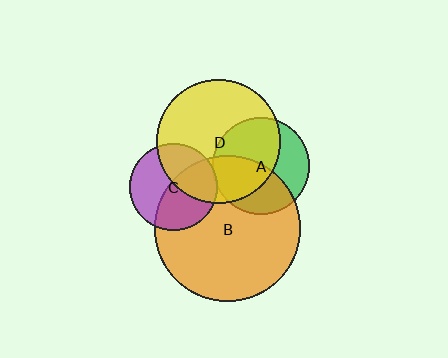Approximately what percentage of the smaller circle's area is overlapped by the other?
Approximately 5%.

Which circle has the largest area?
Circle B (orange).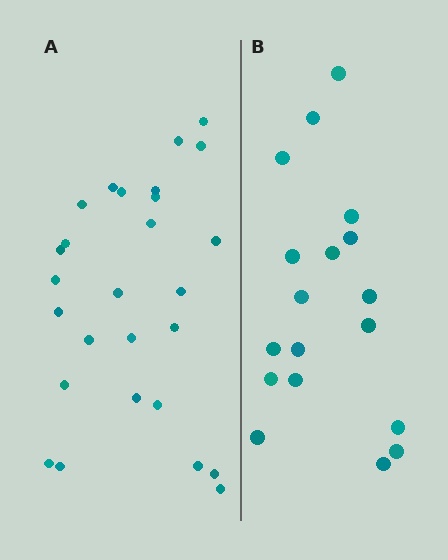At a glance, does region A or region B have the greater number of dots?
Region A (the left region) has more dots.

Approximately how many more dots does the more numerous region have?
Region A has roughly 8 or so more dots than region B.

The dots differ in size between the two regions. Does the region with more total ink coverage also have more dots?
No. Region B has more total ink coverage because its dots are larger, but region A actually contains more individual dots. Total area can be misleading — the number of items is what matters here.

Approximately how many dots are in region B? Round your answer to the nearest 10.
About 20 dots. (The exact count is 18, which rounds to 20.)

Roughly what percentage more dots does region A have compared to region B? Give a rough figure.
About 50% more.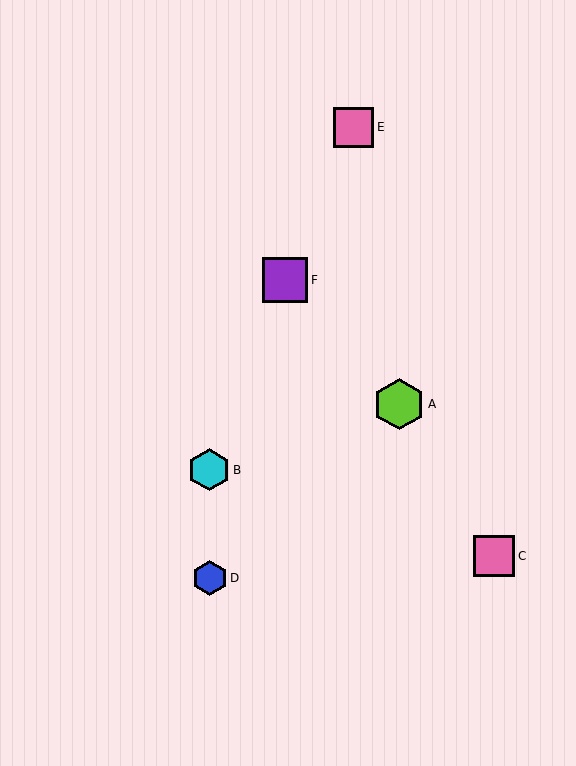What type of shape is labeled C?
Shape C is a pink square.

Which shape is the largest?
The lime hexagon (labeled A) is the largest.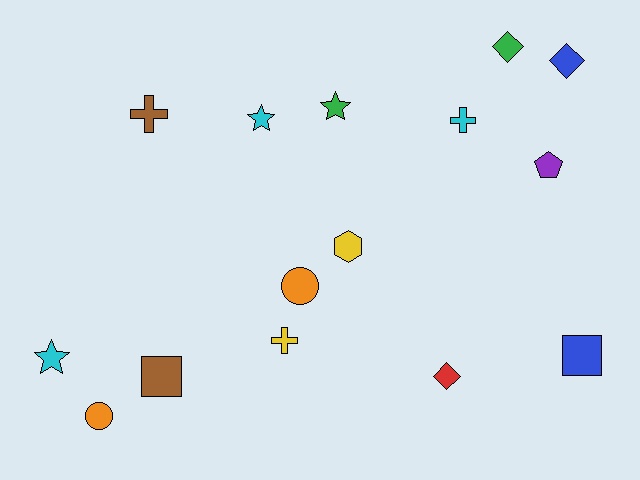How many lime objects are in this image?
There are no lime objects.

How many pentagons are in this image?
There is 1 pentagon.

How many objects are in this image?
There are 15 objects.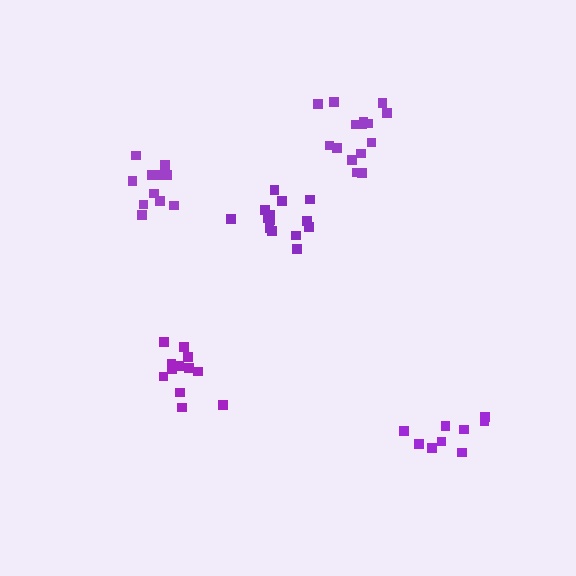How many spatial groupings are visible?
There are 5 spatial groupings.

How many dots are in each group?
Group 1: 12 dots, Group 2: 15 dots, Group 3: 12 dots, Group 4: 9 dots, Group 5: 14 dots (62 total).